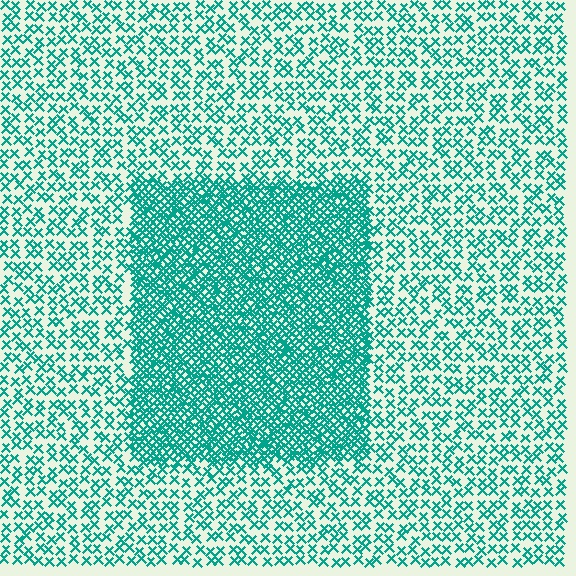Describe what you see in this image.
The image contains small teal elements arranged at two different densities. A rectangle-shaped region is visible where the elements are more densely packed than the surrounding area.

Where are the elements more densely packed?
The elements are more densely packed inside the rectangle boundary.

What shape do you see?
I see a rectangle.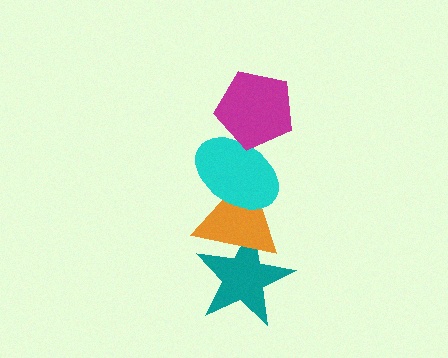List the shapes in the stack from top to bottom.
From top to bottom: the magenta pentagon, the cyan ellipse, the orange triangle, the teal star.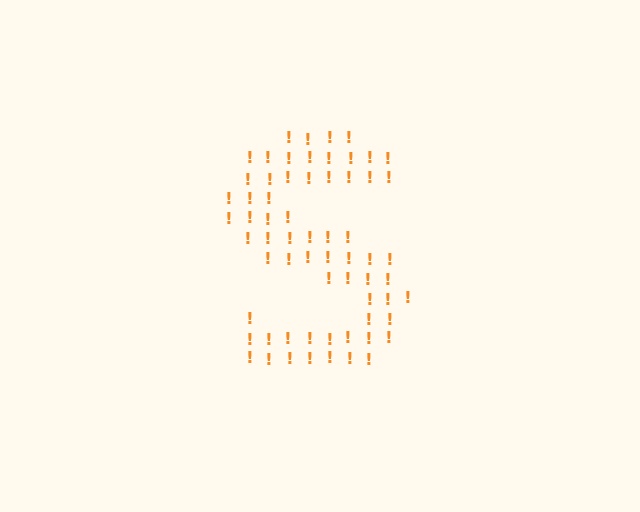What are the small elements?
The small elements are exclamation marks.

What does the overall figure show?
The overall figure shows the letter S.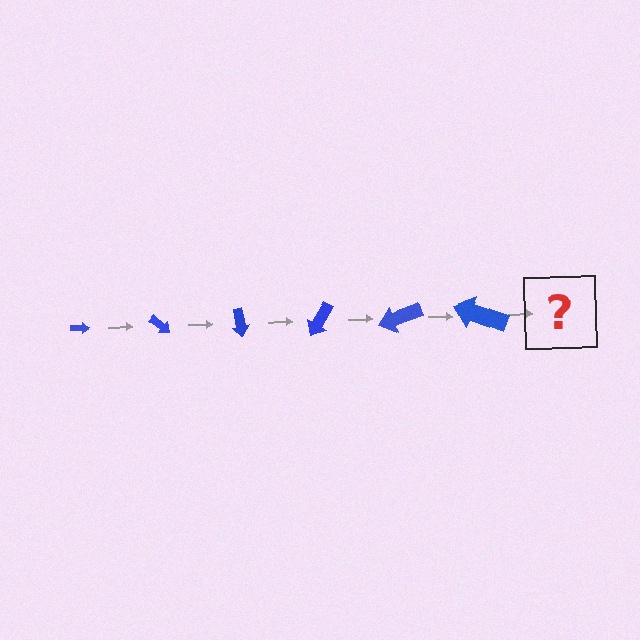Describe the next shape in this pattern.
It should be an arrow, larger than the previous one and rotated 240 degrees from the start.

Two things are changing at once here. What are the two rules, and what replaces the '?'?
The two rules are that the arrow grows larger each step and it rotates 40 degrees each step. The '?' should be an arrow, larger than the previous one and rotated 240 degrees from the start.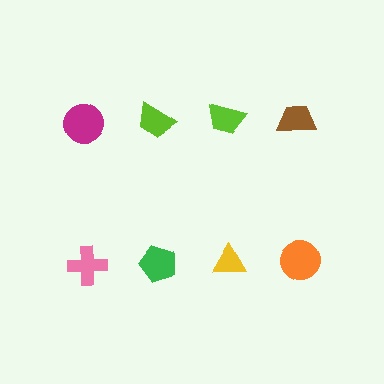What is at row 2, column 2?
A green pentagon.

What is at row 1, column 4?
A brown trapezoid.